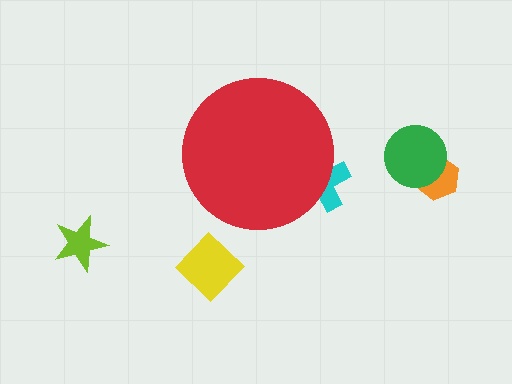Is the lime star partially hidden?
No, the lime star is fully visible.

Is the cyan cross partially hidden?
Yes, the cyan cross is partially hidden behind the red circle.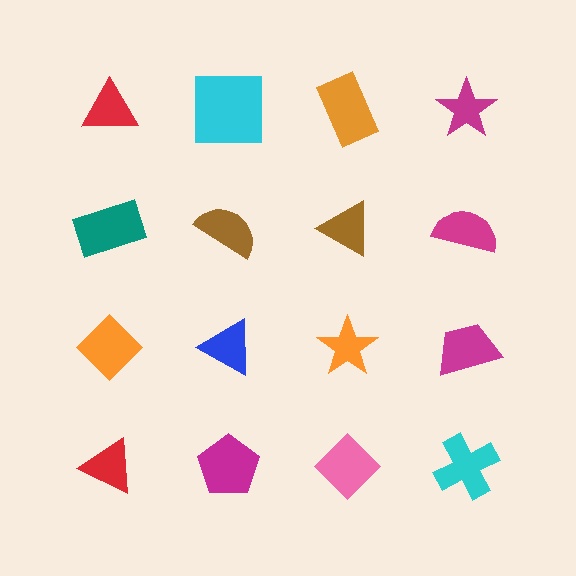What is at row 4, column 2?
A magenta pentagon.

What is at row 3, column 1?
An orange diamond.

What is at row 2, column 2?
A brown semicircle.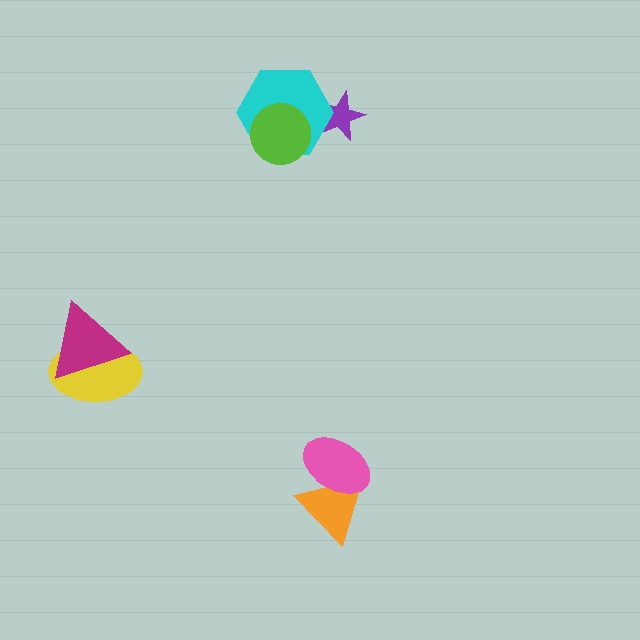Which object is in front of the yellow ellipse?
The magenta triangle is in front of the yellow ellipse.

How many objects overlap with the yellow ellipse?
1 object overlaps with the yellow ellipse.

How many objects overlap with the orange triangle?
1 object overlaps with the orange triangle.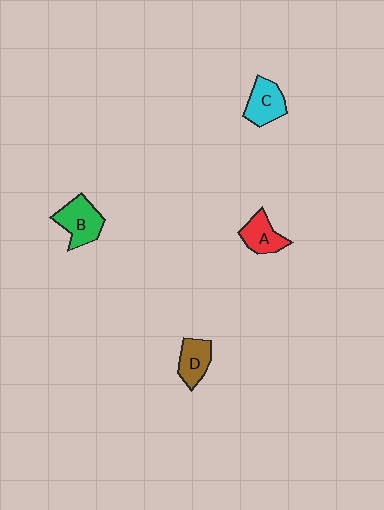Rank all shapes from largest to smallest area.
From largest to smallest: B (green), C (cyan), A (red), D (brown).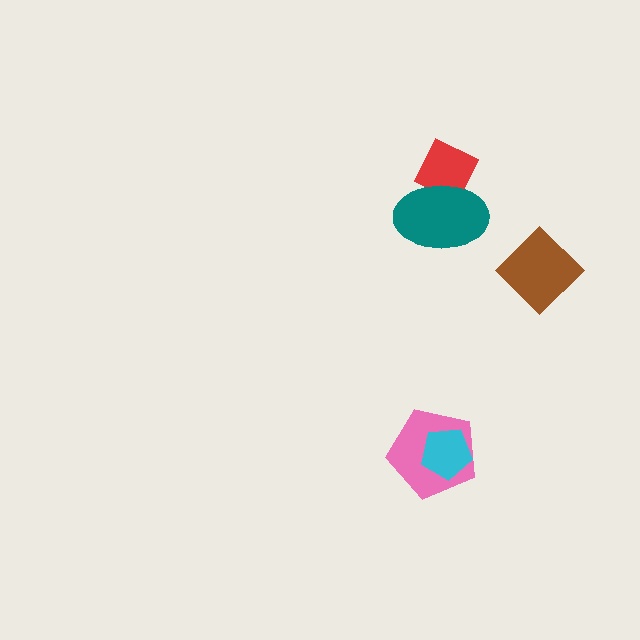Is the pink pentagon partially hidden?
Yes, it is partially covered by another shape.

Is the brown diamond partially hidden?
No, no other shape covers it.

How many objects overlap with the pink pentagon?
1 object overlaps with the pink pentagon.